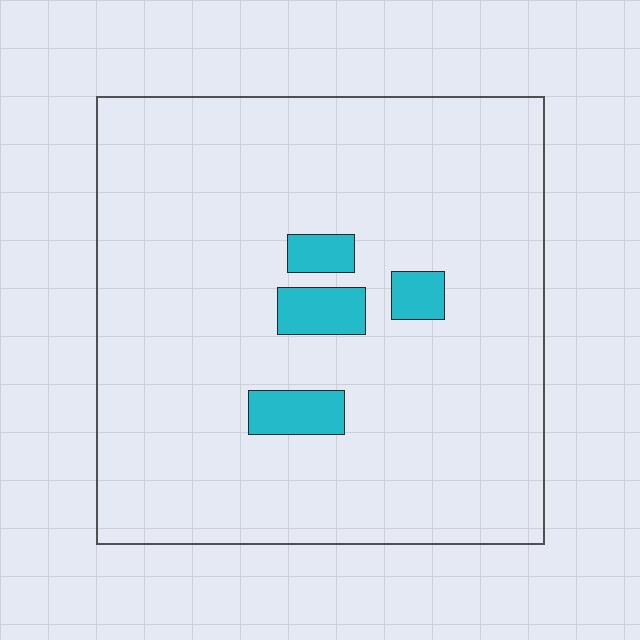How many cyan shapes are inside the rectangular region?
4.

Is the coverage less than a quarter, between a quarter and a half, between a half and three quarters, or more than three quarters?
Less than a quarter.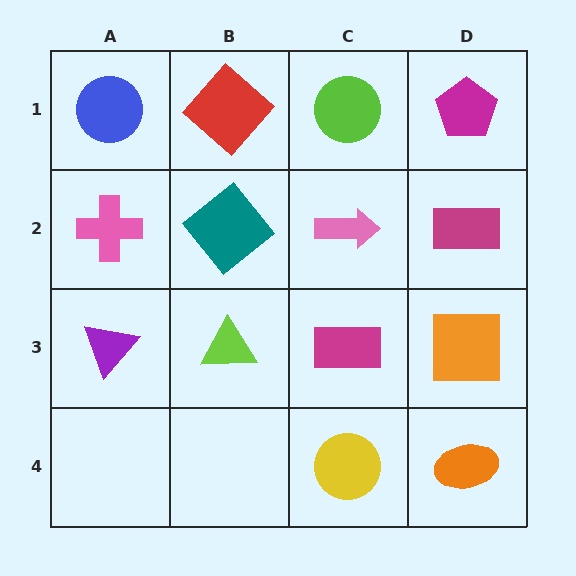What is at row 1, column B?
A red diamond.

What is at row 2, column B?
A teal diamond.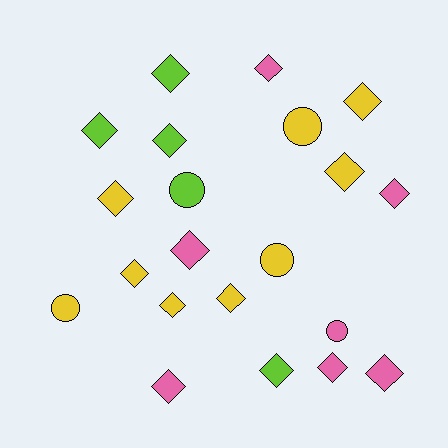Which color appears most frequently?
Yellow, with 9 objects.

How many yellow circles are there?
There are 3 yellow circles.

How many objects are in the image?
There are 21 objects.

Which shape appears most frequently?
Diamond, with 16 objects.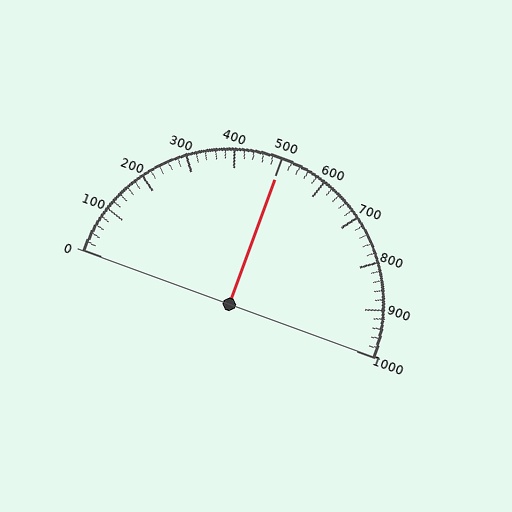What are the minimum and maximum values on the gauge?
The gauge ranges from 0 to 1000.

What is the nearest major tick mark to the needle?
The nearest major tick mark is 500.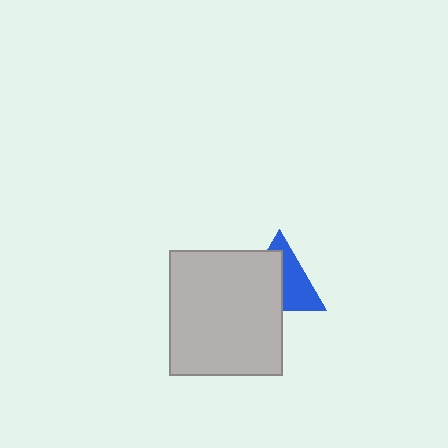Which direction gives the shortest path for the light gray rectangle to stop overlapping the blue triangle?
Moving toward the lower-left gives the shortest separation.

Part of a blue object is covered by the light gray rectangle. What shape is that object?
It is a triangle.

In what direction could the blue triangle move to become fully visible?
The blue triangle could move toward the upper-right. That would shift it out from behind the light gray rectangle entirely.